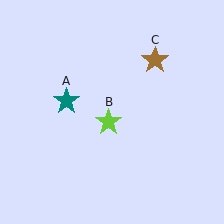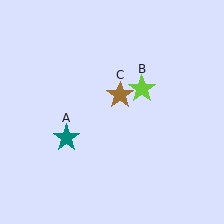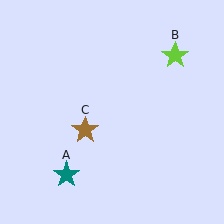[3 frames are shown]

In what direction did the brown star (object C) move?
The brown star (object C) moved down and to the left.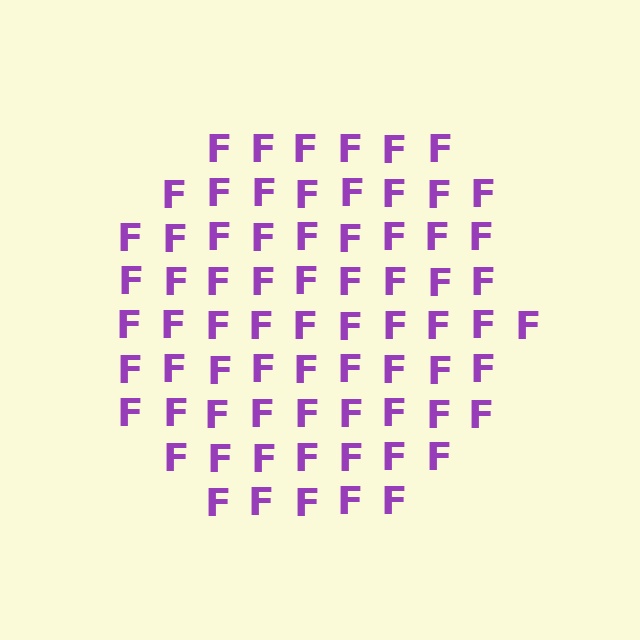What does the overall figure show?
The overall figure shows a circle.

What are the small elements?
The small elements are letter F's.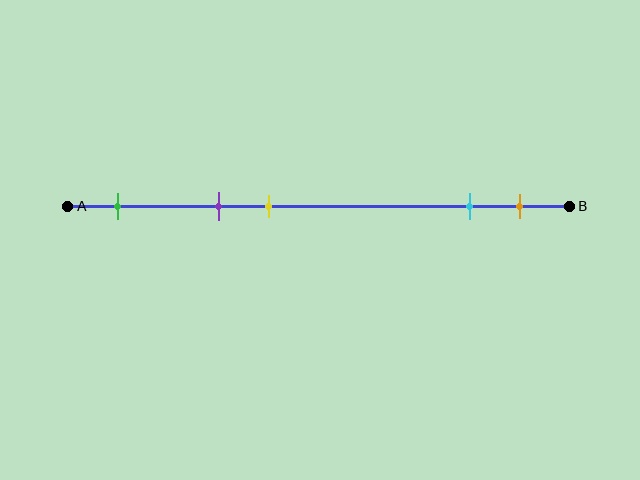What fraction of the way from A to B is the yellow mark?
The yellow mark is approximately 40% (0.4) of the way from A to B.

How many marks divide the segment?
There are 5 marks dividing the segment.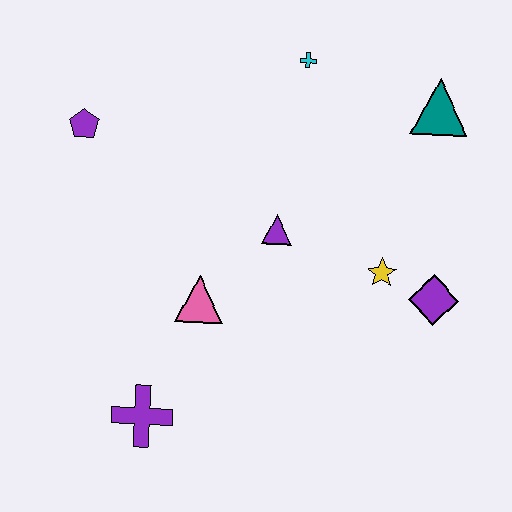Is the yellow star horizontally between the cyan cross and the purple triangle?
No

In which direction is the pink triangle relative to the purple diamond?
The pink triangle is to the left of the purple diamond.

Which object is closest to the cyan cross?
The teal triangle is closest to the cyan cross.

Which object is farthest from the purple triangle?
The purple cross is farthest from the purple triangle.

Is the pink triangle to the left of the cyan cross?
Yes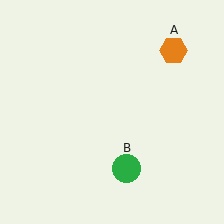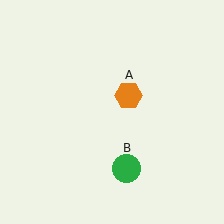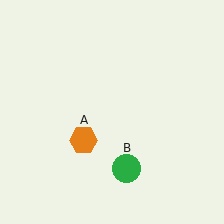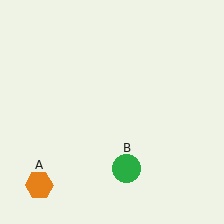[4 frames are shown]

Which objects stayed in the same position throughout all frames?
Green circle (object B) remained stationary.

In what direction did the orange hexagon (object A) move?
The orange hexagon (object A) moved down and to the left.